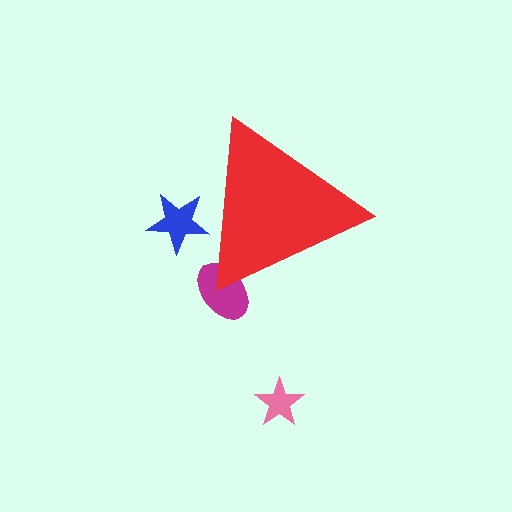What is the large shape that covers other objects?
A red triangle.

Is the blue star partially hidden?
Yes, the blue star is partially hidden behind the red triangle.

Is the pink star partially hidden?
No, the pink star is fully visible.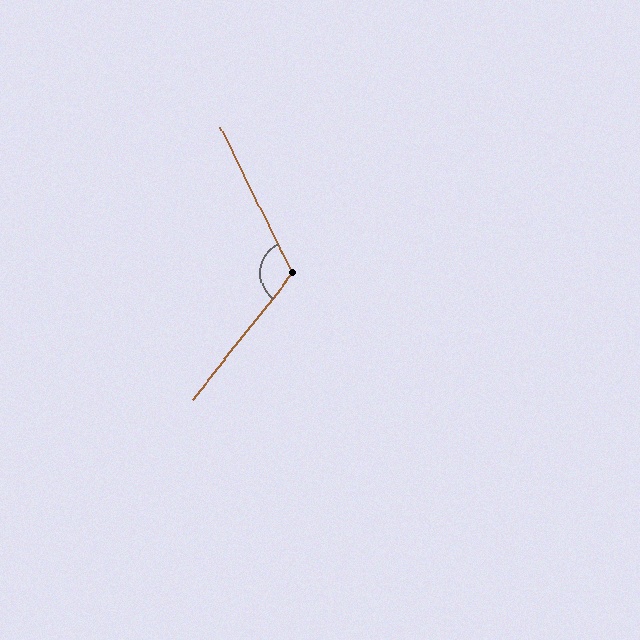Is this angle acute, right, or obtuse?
It is obtuse.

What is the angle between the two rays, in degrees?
Approximately 116 degrees.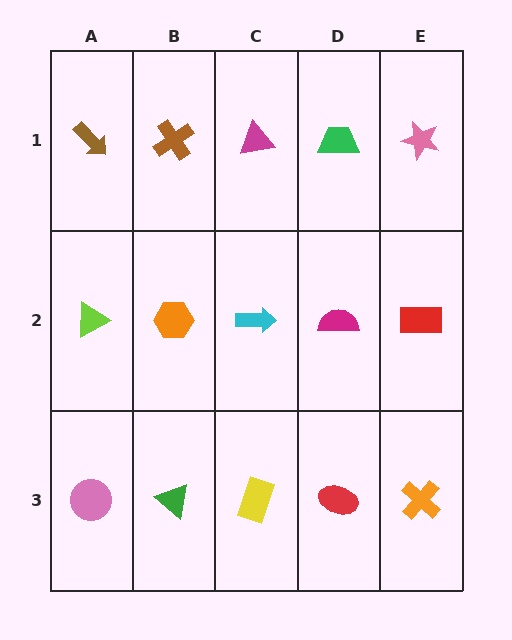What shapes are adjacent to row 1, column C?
A cyan arrow (row 2, column C), a brown cross (row 1, column B), a green trapezoid (row 1, column D).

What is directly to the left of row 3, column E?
A red ellipse.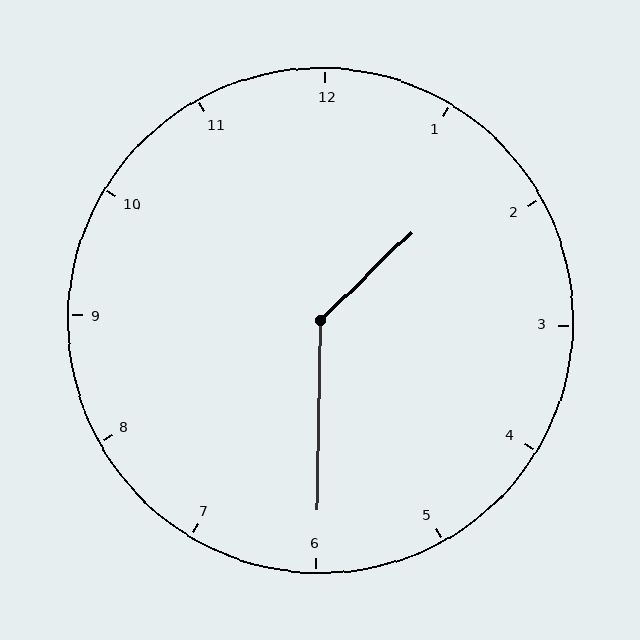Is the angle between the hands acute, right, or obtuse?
It is obtuse.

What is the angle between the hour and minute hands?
Approximately 135 degrees.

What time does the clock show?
1:30.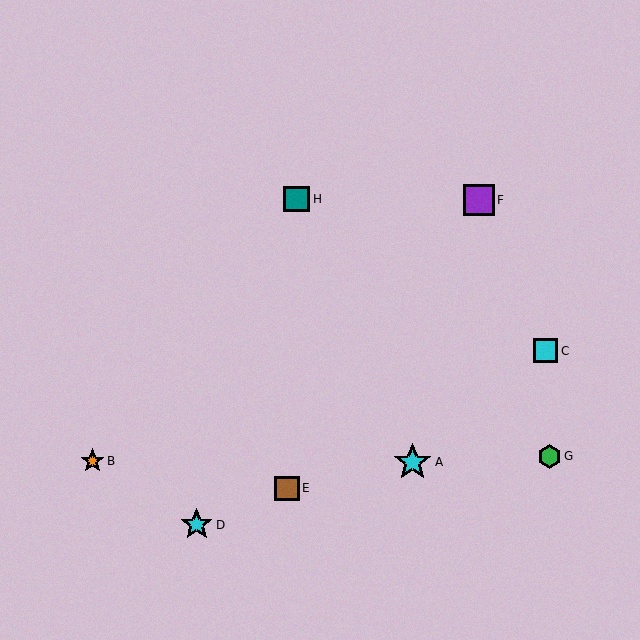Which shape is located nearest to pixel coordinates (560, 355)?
The cyan square (labeled C) at (546, 351) is nearest to that location.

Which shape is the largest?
The cyan star (labeled A) is the largest.